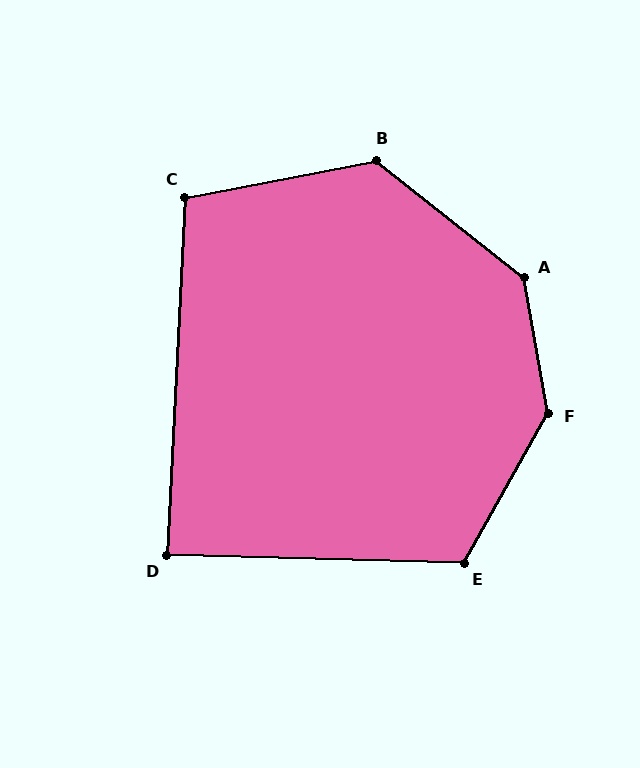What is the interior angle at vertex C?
Approximately 104 degrees (obtuse).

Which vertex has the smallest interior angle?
D, at approximately 89 degrees.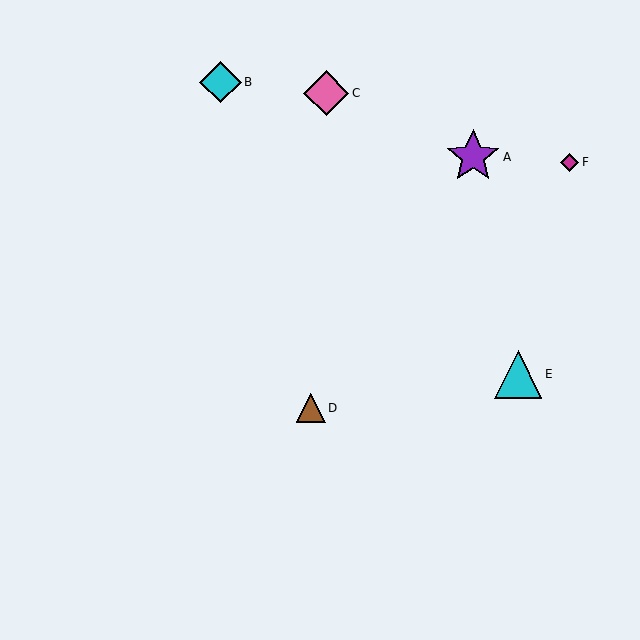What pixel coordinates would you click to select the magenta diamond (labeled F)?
Click at (569, 162) to select the magenta diamond F.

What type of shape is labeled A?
Shape A is a purple star.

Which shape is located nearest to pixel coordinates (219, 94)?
The cyan diamond (labeled B) at (220, 82) is nearest to that location.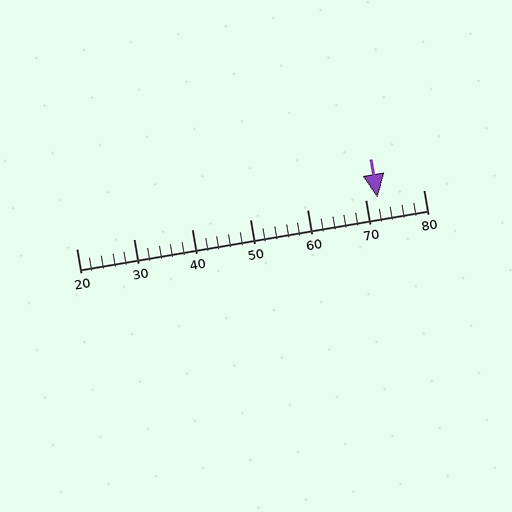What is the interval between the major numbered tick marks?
The major tick marks are spaced 10 units apart.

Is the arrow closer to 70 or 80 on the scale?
The arrow is closer to 70.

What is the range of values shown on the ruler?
The ruler shows values from 20 to 80.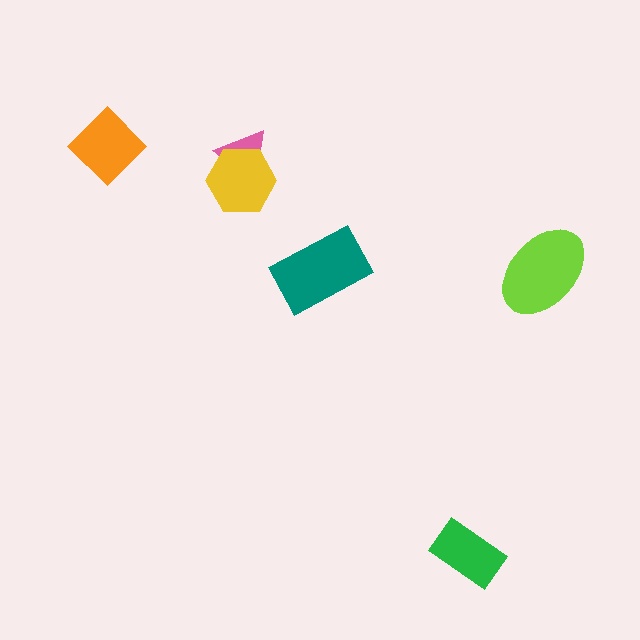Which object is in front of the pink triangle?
The yellow hexagon is in front of the pink triangle.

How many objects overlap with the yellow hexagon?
1 object overlaps with the yellow hexagon.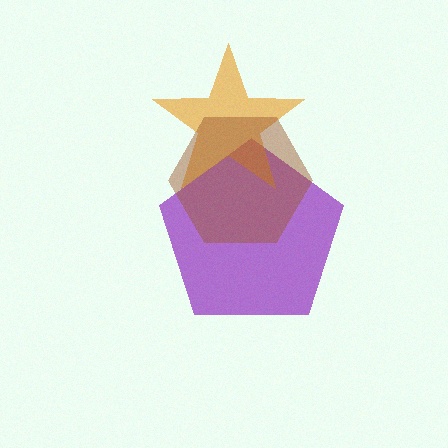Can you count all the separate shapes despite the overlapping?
Yes, there are 3 separate shapes.